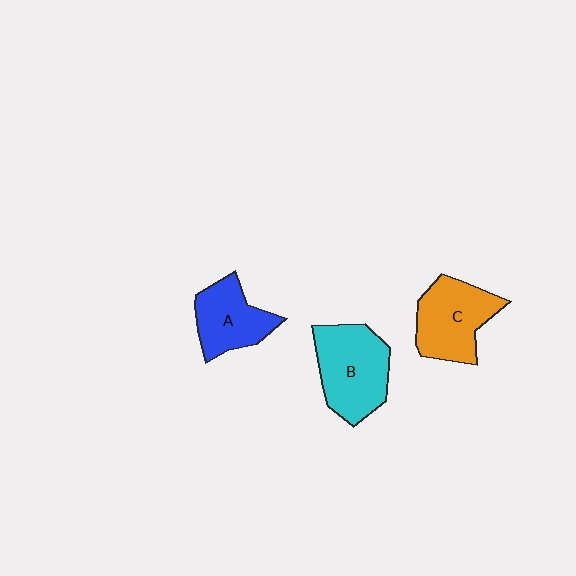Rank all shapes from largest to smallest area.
From largest to smallest: B (cyan), C (orange), A (blue).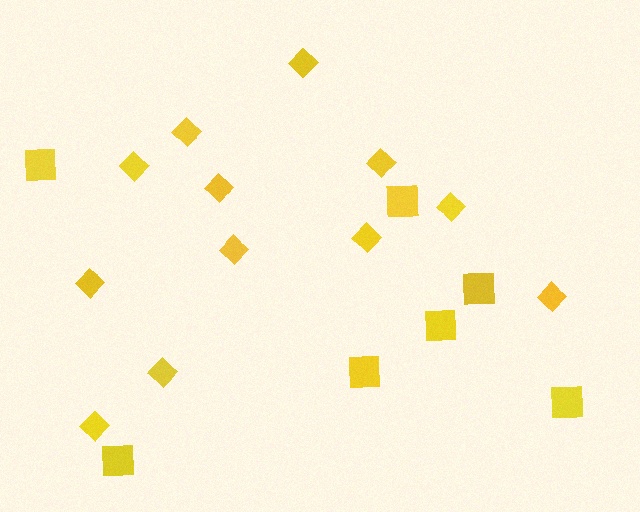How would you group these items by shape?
There are 2 groups: one group of diamonds (12) and one group of squares (7).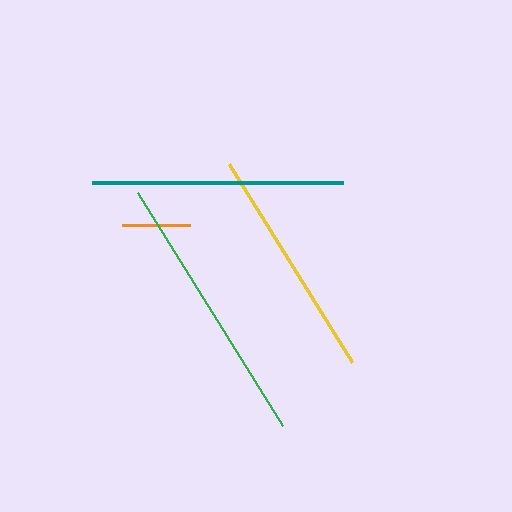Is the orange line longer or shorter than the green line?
The green line is longer than the orange line.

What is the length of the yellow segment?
The yellow segment is approximately 233 pixels long.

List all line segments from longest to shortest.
From longest to shortest: green, teal, yellow, orange.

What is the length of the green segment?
The green segment is approximately 275 pixels long.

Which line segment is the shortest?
The orange line is the shortest at approximately 68 pixels.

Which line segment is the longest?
The green line is the longest at approximately 275 pixels.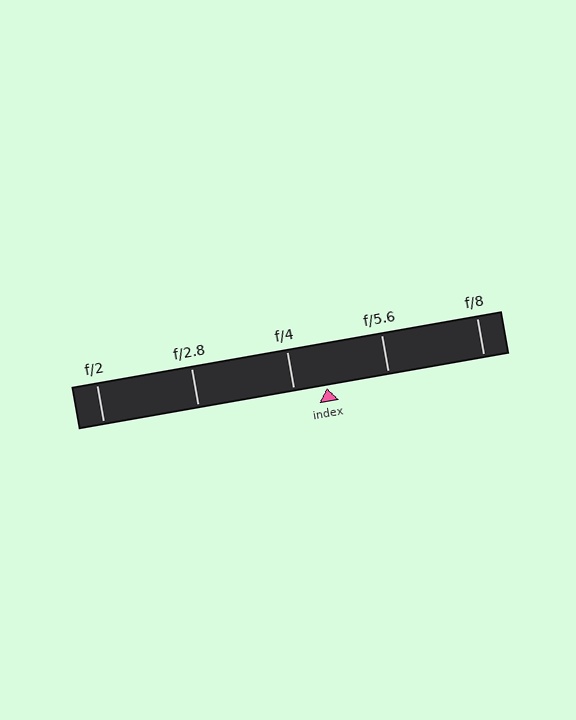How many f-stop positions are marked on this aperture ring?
There are 5 f-stop positions marked.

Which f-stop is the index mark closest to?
The index mark is closest to f/4.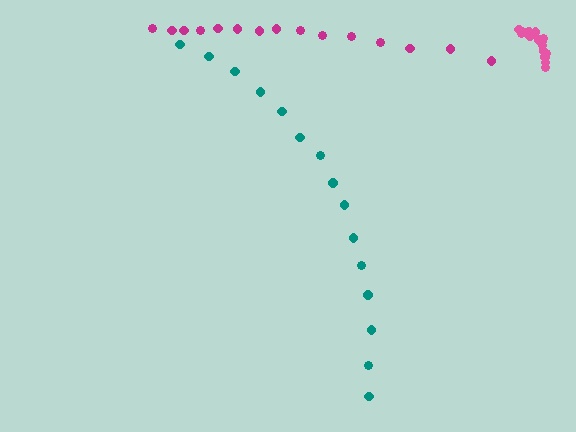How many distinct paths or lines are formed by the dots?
There are 3 distinct paths.